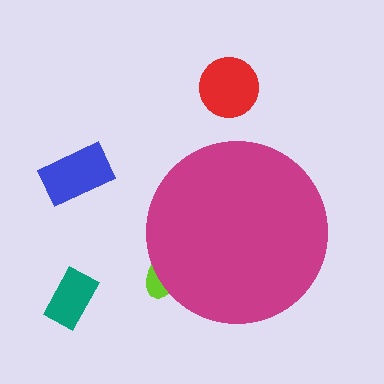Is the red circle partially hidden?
No, the red circle is fully visible.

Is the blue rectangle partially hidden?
No, the blue rectangle is fully visible.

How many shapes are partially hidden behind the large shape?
1 shape is partially hidden.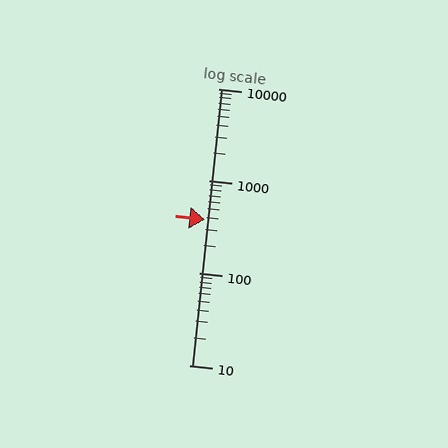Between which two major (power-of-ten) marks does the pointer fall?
The pointer is between 100 and 1000.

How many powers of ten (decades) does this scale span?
The scale spans 3 decades, from 10 to 10000.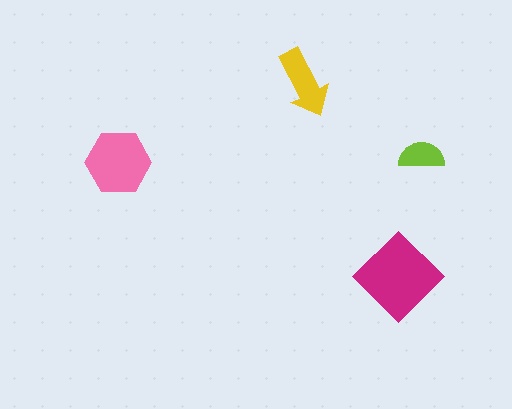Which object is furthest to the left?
The pink hexagon is leftmost.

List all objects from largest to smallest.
The magenta diamond, the pink hexagon, the yellow arrow, the lime semicircle.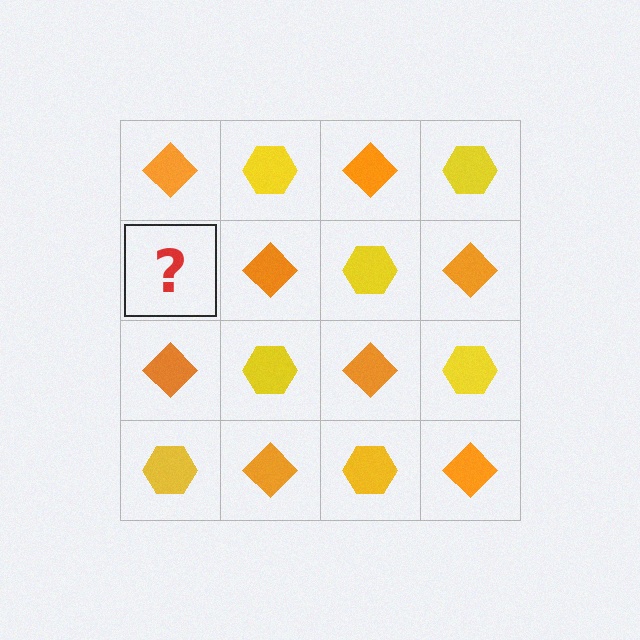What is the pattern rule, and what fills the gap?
The rule is that it alternates orange diamond and yellow hexagon in a checkerboard pattern. The gap should be filled with a yellow hexagon.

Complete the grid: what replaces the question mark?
The question mark should be replaced with a yellow hexagon.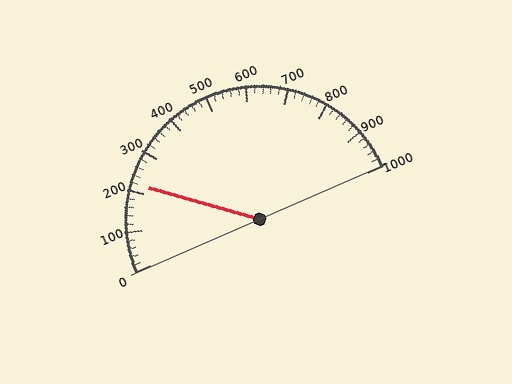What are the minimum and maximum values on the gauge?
The gauge ranges from 0 to 1000.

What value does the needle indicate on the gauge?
The needle indicates approximately 220.